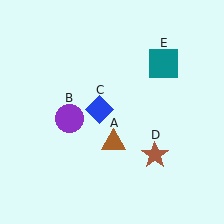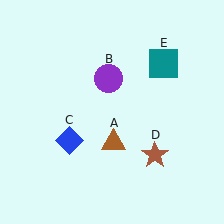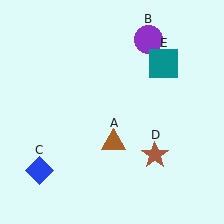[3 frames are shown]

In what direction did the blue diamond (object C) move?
The blue diamond (object C) moved down and to the left.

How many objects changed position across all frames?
2 objects changed position: purple circle (object B), blue diamond (object C).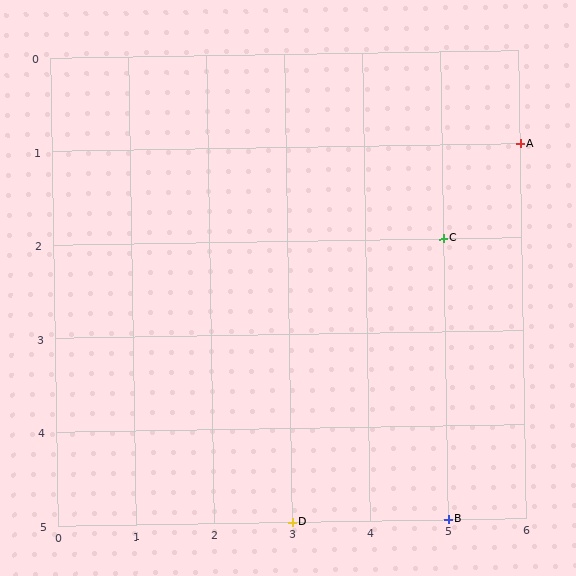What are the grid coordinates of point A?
Point A is at grid coordinates (6, 1).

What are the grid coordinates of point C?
Point C is at grid coordinates (5, 2).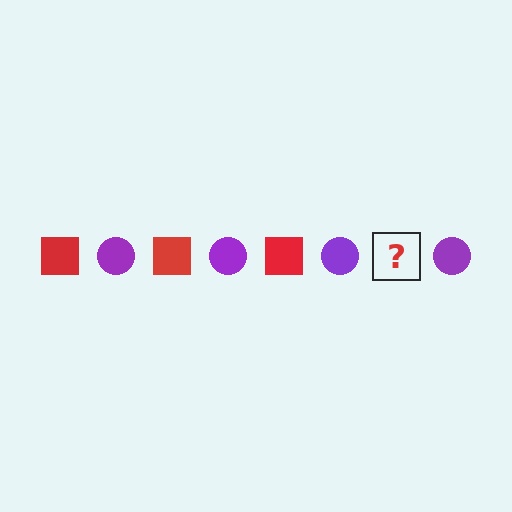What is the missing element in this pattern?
The missing element is a red square.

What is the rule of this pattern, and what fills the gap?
The rule is that the pattern alternates between red square and purple circle. The gap should be filled with a red square.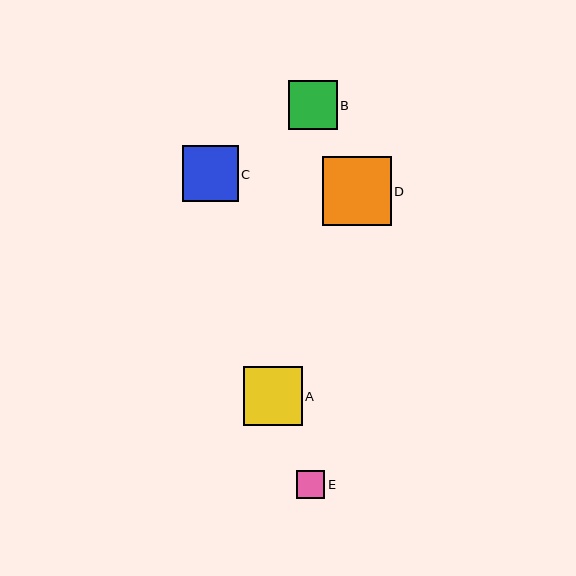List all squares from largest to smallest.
From largest to smallest: D, A, C, B, E.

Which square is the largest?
Square D is the largest with a size of approximately 69 pixels.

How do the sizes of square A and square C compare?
Square A and square C are approximately the same size.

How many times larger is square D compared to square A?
Square D is approximately 1.2 times the size of square A.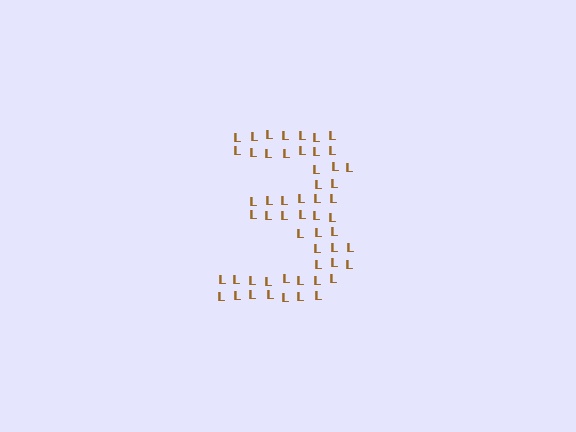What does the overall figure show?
The overall figure shows the digit 3.